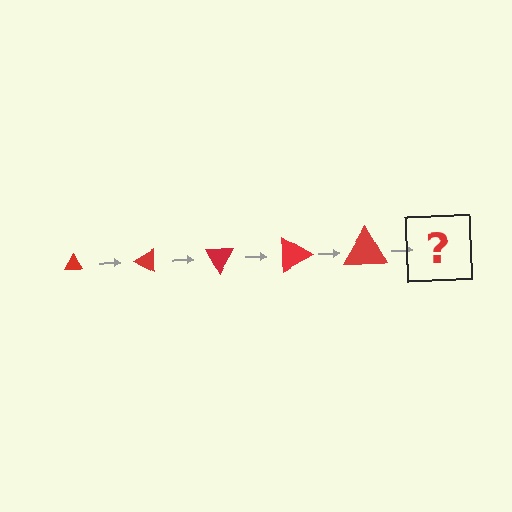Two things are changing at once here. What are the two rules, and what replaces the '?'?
The two rules are that the triangle grows larger each step and it rotates 30 degrees each step. The '?' should be a triangle, larger than the previous one and rotated 150 degrees from the start.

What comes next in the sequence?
The next element should be a triangle, larger than the previous one and rotated 150 degrees from the start.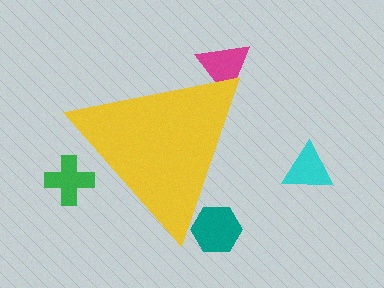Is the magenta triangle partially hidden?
Yes, the magenta triangle is partially hidden behind the yellow triangle.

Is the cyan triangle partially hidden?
No, the cyan triangle is fully visible.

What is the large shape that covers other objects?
A yellow triangle.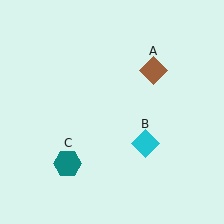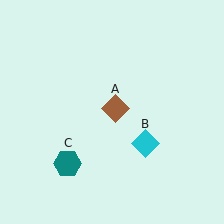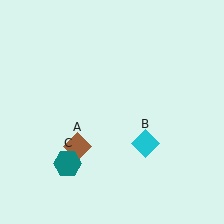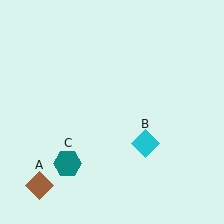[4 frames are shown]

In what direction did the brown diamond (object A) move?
The brown diamond (object A) moved down and to the left.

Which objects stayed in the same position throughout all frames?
Cyan diamond (object B) and teal hexagon (object C) remained stationary.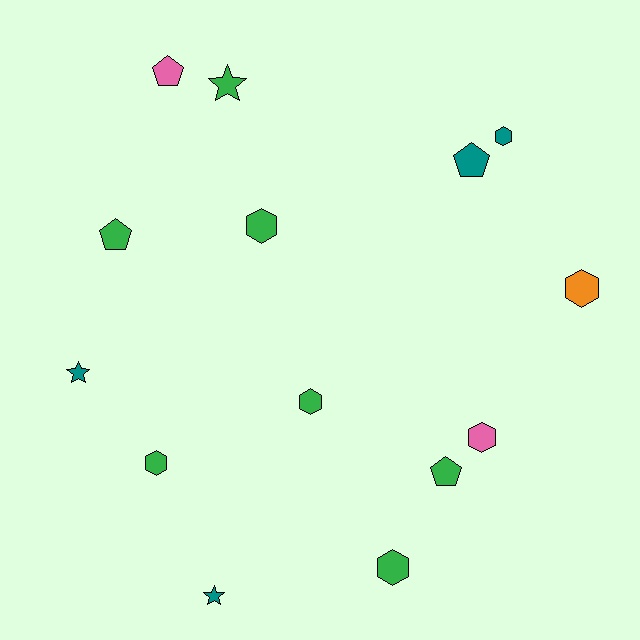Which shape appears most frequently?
Hexagon, with 7 objects.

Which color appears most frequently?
Green, with 7 objects.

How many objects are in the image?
There are 14 objects.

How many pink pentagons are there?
There is 1 pink pentagon.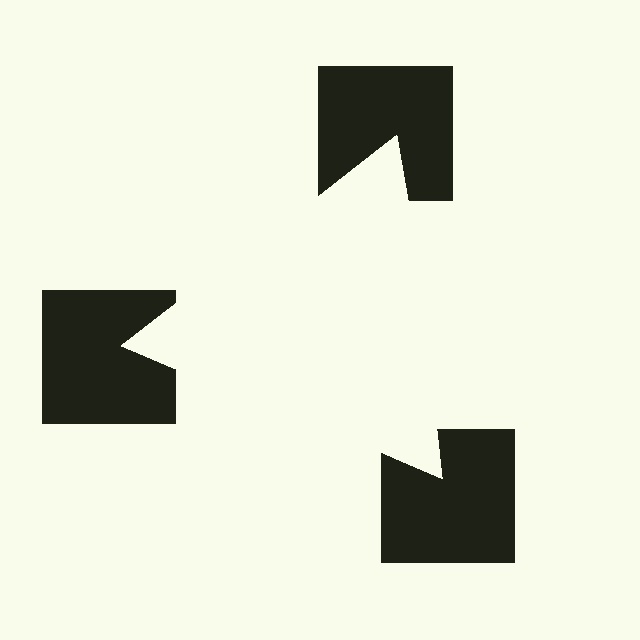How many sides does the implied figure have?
3 sides.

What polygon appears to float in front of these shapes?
An illusory triangle — its edges are inferred from the aligned wedge cuts in the notched squares, not physically drawn.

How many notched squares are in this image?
There are 3 — one at each vertex of the illusory triangle.